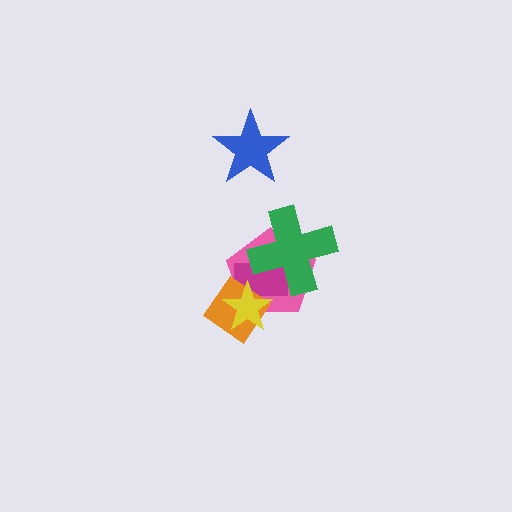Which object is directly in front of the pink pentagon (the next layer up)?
The magenta rectangle is directly in front of the pink pentagon.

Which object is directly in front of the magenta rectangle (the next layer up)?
The orange diamond is directly in front of the magenta rectangle.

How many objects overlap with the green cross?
2 objects overlap with the green cross.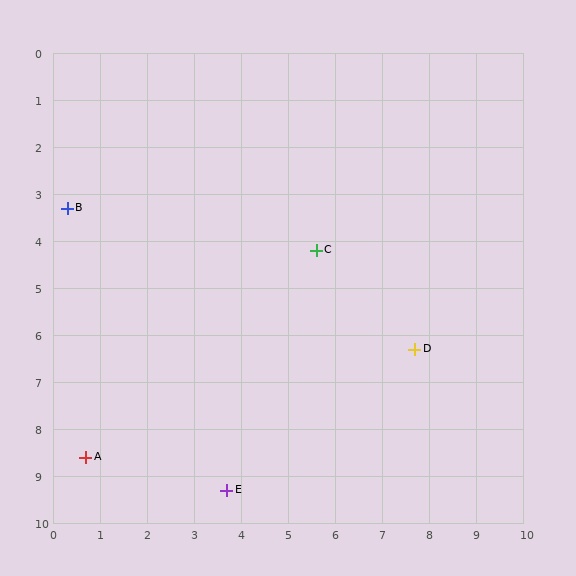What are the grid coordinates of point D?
Point D is at approximately (7.7, 6.3).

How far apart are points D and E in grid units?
Points D and E are about 5.0 grid units apart.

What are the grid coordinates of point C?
Point C is at approximately (5.6, 4.2).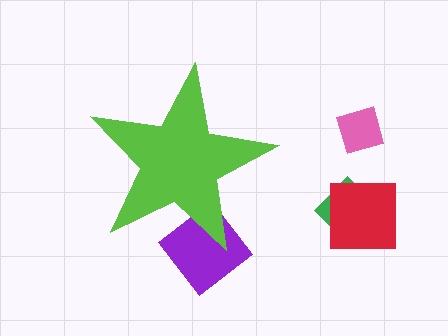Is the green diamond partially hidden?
No, the green diamond is fully visible.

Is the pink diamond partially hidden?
No, the pink diamond is fully visible.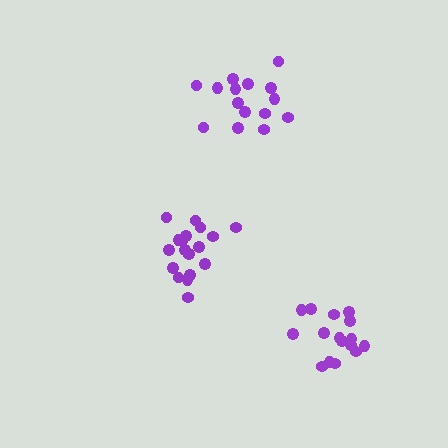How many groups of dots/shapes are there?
There are 3 groups.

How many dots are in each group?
Group 1: 19 dots, Group 2: 15 dots, Group 3: 16 dots (50 total).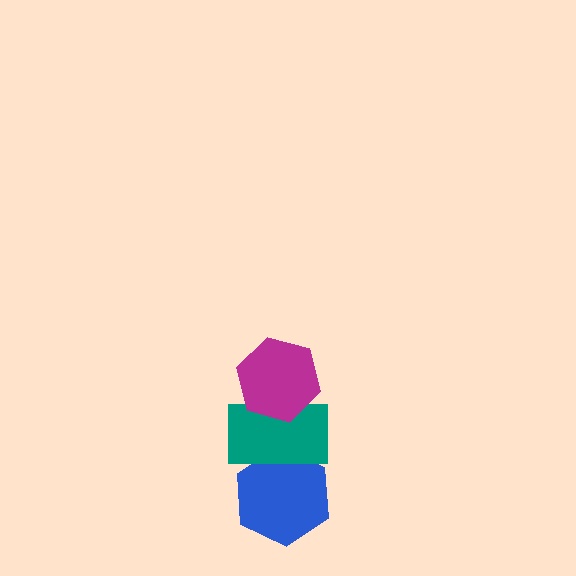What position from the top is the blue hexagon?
The blue hexagon is 3rd from the top.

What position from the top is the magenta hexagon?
The magenta hexagon is 1st from the top.